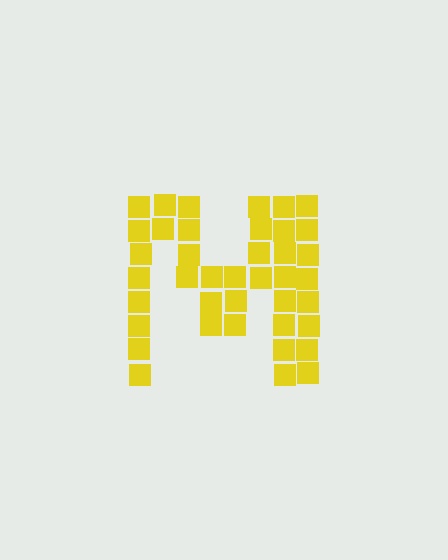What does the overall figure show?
The overall figure shows the letter M.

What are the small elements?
The small elements are squares.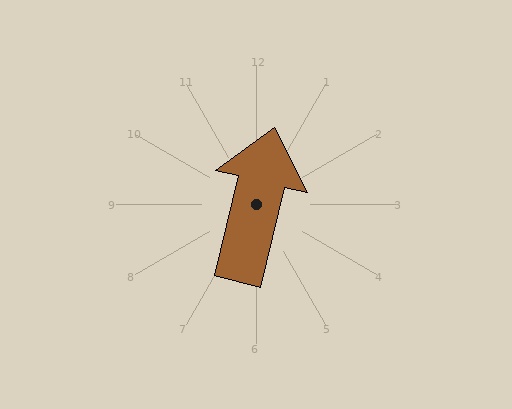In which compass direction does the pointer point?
North.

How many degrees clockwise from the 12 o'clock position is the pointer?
Approximately 14 degrees.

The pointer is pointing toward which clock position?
Roughly 12 o'clock.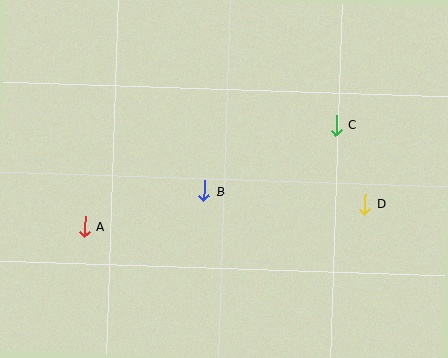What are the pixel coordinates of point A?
Point A is at (85, 226).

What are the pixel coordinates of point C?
Point C is at (336, 125).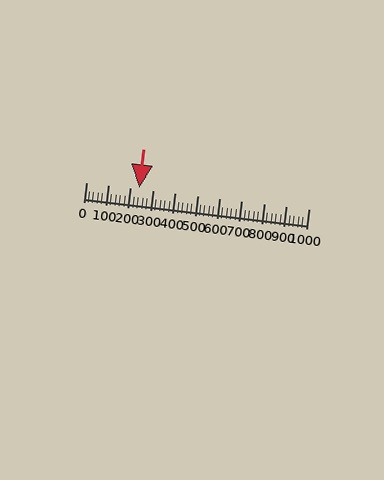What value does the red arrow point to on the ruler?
The red arrow points to approximately 240.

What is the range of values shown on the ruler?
The ruler shows values from 0 to 1000.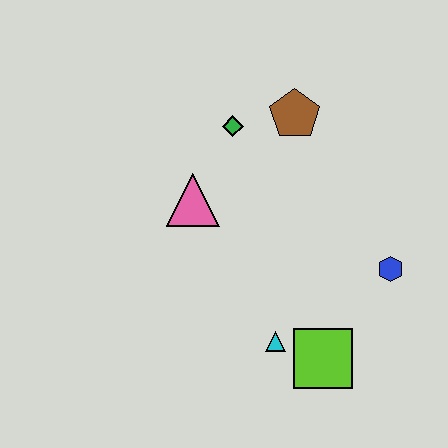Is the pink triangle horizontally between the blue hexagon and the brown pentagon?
No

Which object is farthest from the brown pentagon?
The lime square is farthest from the brown pentagon.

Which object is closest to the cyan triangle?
The lime square is closest to the cyan triangle.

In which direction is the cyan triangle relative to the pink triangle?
The cyan triangle is below the pink triangle.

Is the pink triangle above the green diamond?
No